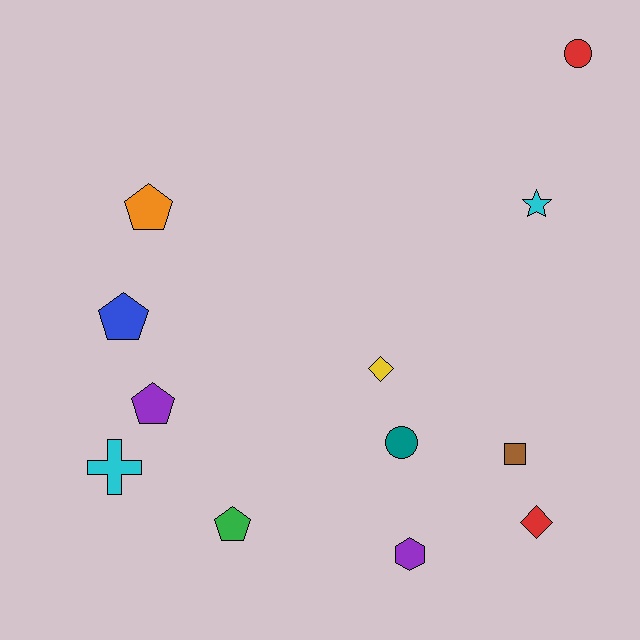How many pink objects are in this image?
There are no pink objects.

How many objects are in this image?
There are 12 objects.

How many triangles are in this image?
There are no triangles.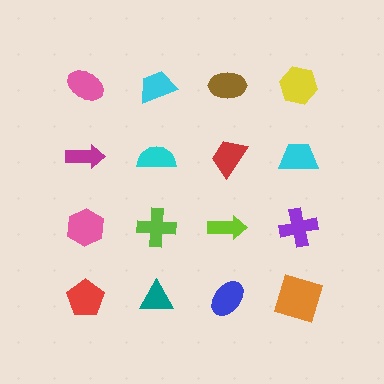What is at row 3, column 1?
A pink hexagon.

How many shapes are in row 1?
4 shapes.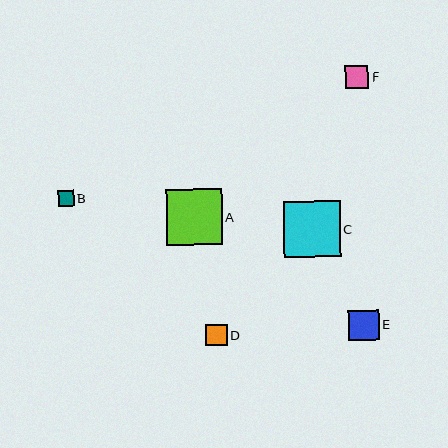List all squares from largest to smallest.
From largest to smallest: C, A, E, F, D, B.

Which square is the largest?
Square C is the largest with a size of approximately 57 pixels.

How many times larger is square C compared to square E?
Square C is approximately 1.9 times the size of square E.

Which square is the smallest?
Square B is the smallest with a size of approximately 16 pixels.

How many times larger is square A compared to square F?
Square A is approximately 2.4 times the size of square F.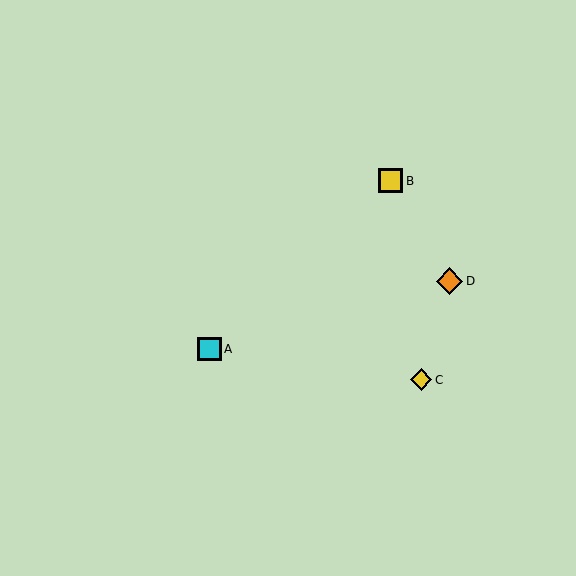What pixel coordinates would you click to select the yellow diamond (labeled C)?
Click at (421, 380) to select the yellow diamond C.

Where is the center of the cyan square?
The center of the cyan square is at (210, 349).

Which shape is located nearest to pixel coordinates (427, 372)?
The yellow diamond (labeled C) at (421, 380) is nearest to that location.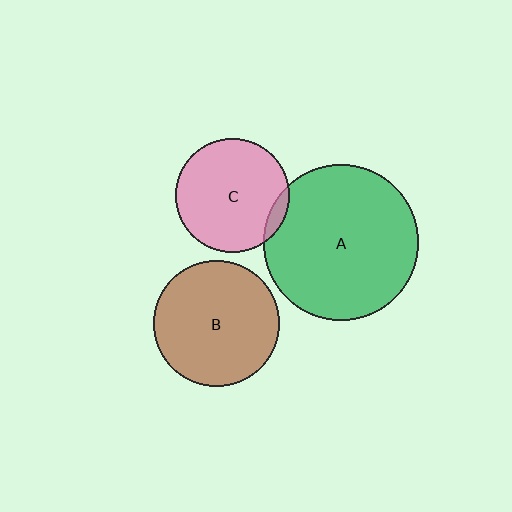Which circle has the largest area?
Circle A (green).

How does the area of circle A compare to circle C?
Approximately 1.8 times.